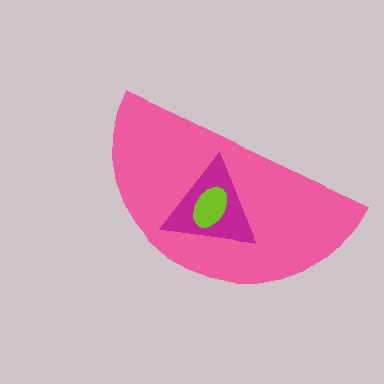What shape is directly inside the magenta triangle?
The lime ellipse.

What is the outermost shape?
The pink semicircle.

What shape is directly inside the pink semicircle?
The magenta triangle.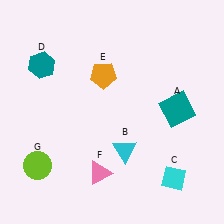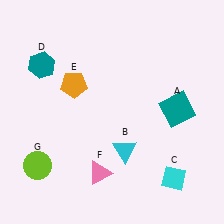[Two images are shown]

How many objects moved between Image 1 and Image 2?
1 object moved between the two images.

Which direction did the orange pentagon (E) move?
The orange pentagon (E) moved left.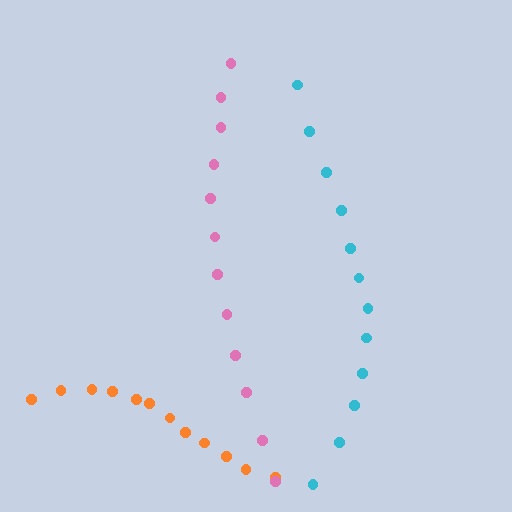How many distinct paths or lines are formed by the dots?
There are 3 distinct paths.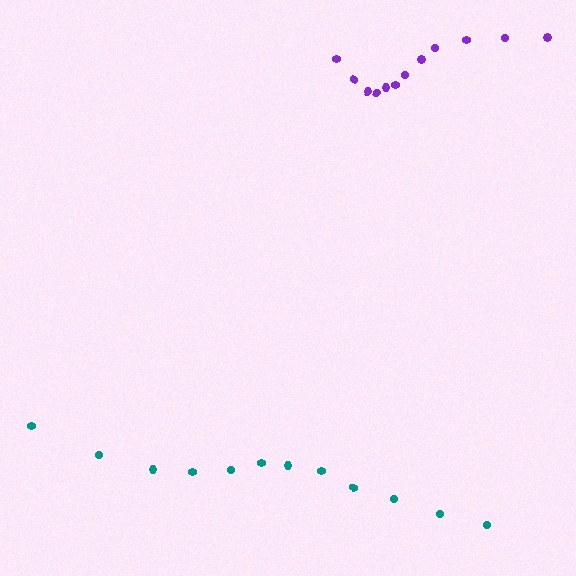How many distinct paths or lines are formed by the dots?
There are 2 distinct paths.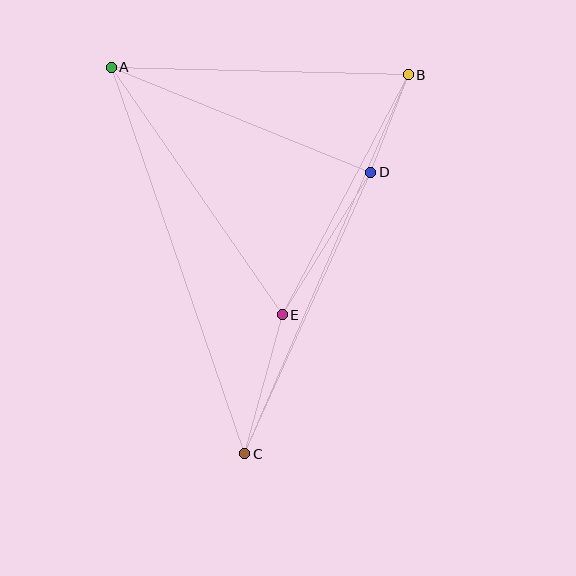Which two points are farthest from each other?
Points B and C are farthest from each other.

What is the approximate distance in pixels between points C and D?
The distance between C and D is approximately 308 pixels.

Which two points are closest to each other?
Points B and D are closest to each other.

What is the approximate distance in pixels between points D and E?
The distance between D and E is approximately 168 pixels.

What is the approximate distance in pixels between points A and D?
The distance between A and D is approximately 280 pixels.